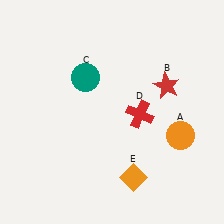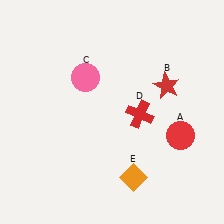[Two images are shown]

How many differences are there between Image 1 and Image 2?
There are 2 differences between the two images.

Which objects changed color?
A changed from orange to red. C changed from teal to pink.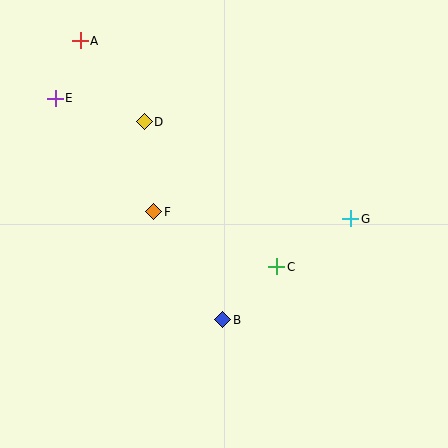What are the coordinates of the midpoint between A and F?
The midpoint between A and F is at (117, 126).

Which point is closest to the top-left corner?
Point A is closest to the top-left corner.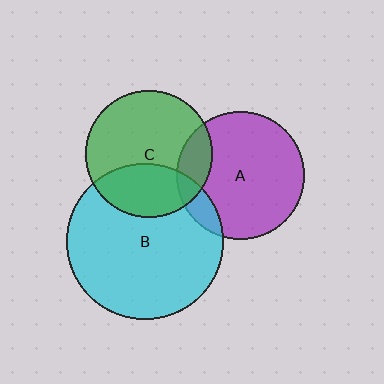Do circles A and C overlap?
Yes.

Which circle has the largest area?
Circle B (cyan).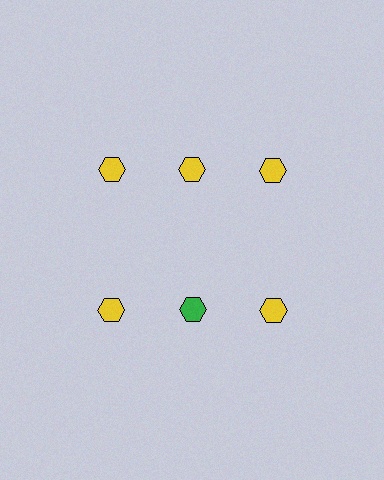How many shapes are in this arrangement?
There are 6 shapes arranged in a grid pattern.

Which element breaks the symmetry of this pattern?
The green hexagon in the second row, second from left column breaks the symmetry. All other shapes are yellow hexagons.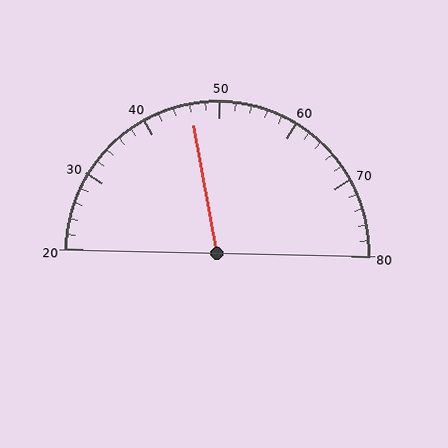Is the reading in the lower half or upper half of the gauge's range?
The reading is in the lower half of the range (20 to 80).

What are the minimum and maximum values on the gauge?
The gauge ranges from 20 to 80.